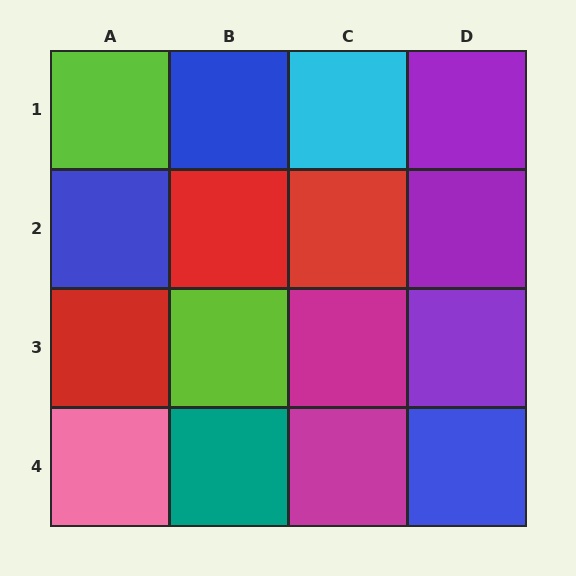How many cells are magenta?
2 cells are magenta.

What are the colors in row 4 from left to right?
Pink, teal, magenta, blue.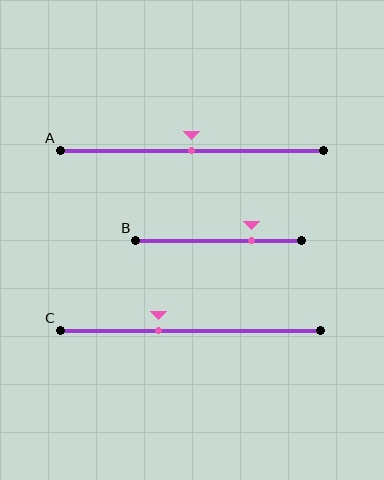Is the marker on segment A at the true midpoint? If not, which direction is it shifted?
Yes, the marker on segment A is at the true midpoint.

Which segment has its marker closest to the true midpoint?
Segment A has its marker closest to the true midpoint.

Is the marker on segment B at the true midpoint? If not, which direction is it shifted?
No, the marker on segment B is shifted to the right by about 20% of the segment length.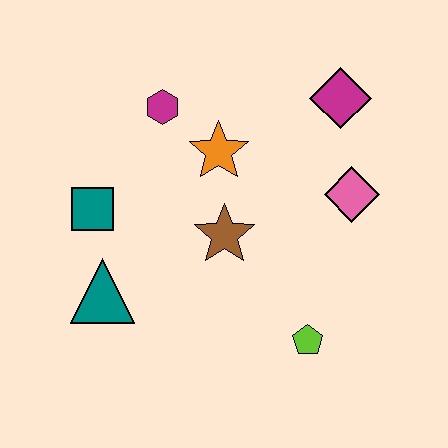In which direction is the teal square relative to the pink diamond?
The teal square is to the left of the pink diamond.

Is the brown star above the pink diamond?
No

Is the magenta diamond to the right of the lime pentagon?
Yes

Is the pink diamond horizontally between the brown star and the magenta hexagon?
No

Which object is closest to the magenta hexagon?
The orange star is closest to the magenta hexagon.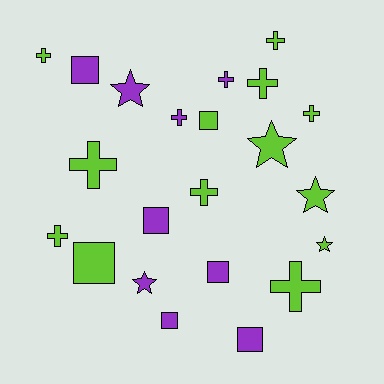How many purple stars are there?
There are 2 purple stars.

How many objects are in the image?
There are 22 objects.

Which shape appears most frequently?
Cross, with 10 objects.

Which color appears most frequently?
Lime, with 13 objects.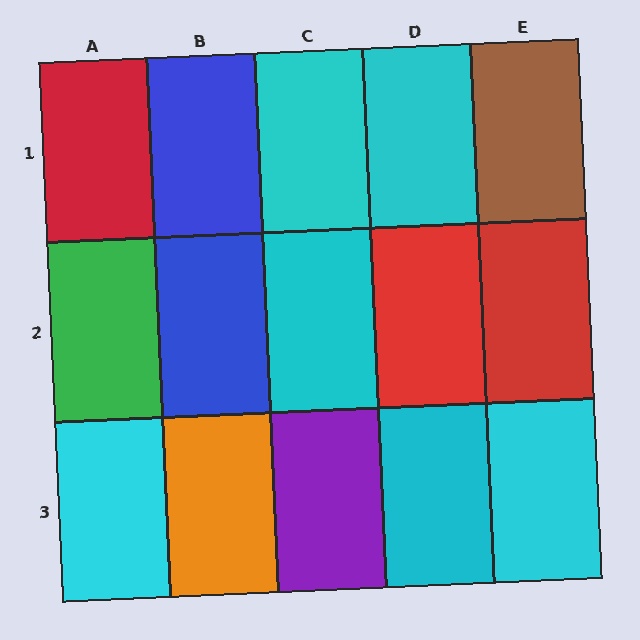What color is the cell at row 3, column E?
Cyan.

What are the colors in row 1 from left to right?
Red, blue, cyan, cyan, brown.